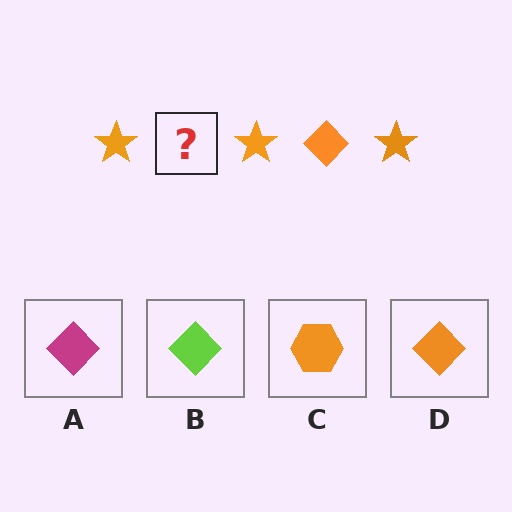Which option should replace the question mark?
Option D.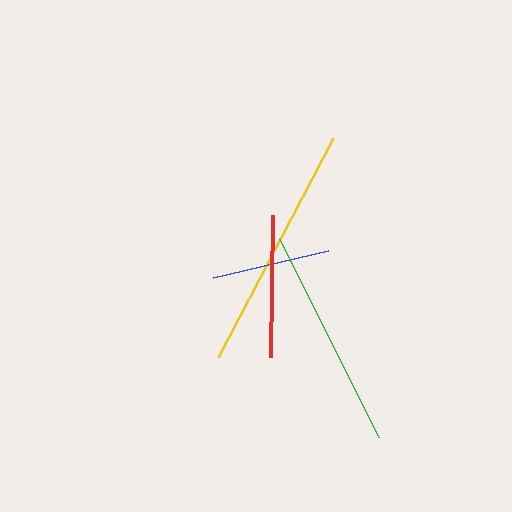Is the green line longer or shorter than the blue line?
The green line is longer than the blue line.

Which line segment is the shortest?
The blue line is the shortest at approximately 119 pixels.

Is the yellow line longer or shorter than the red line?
The yellow line is longer than the red line.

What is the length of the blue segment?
The blue segment is approximately 119 pixels long.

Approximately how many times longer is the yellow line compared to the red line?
The yellow line is approximately 1.7 times the length of the red line.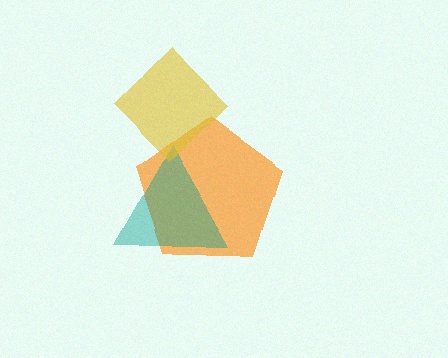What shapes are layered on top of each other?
The layered shapes are: an orange pentagon, a teal triangle, a yellow diamond.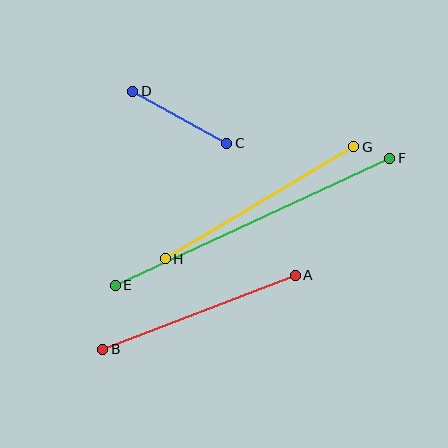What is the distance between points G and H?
The distance is approximately 219 pixels.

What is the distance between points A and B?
The distance is approximately 206 pixels.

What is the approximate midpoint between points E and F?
The midpoint is at approximately (253, 222) pixels.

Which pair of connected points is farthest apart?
Points E and F are farthest apart.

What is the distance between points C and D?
The distance is approximately 108 pixels.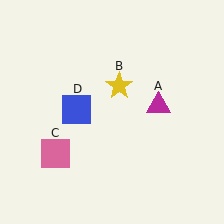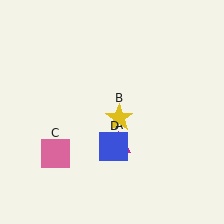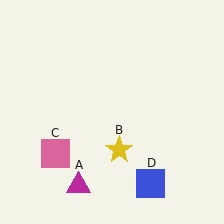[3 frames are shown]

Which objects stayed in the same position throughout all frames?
Pink square (object C) remained stationary.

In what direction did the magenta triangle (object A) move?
The magenta triangle (object A) moved down and to the left.